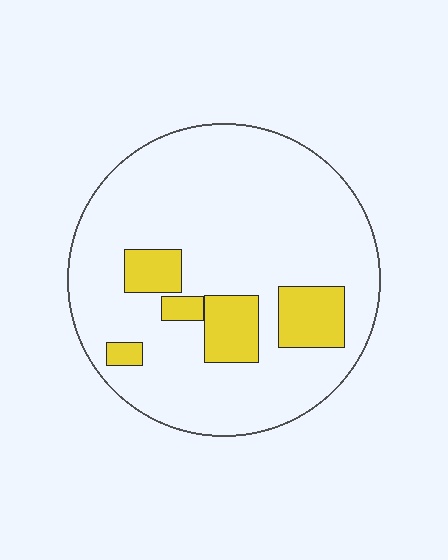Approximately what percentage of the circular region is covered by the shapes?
Approximately 15%.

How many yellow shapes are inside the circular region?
5.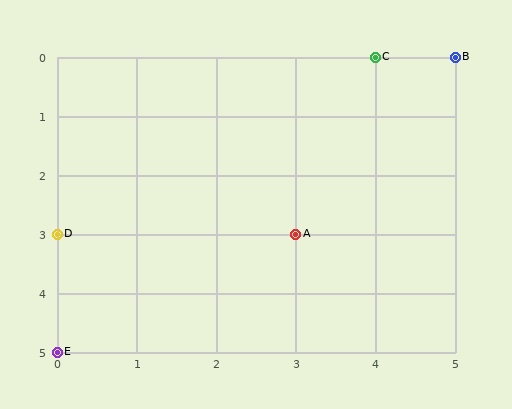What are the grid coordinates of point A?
Point A is at grid coordinates (3, 3).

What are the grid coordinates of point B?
Point B is at grid coordinates (5, 0).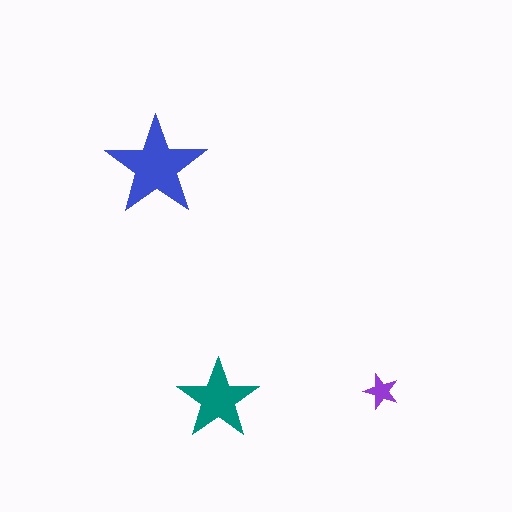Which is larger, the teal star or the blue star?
The blue one.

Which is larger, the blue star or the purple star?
The blue one.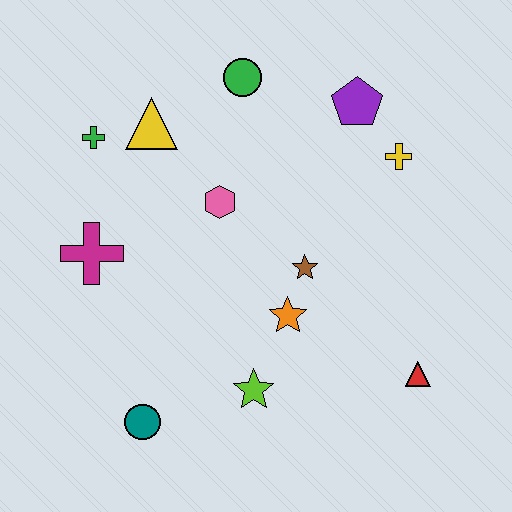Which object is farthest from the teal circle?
The purple pentagon is farthest from the teal circle.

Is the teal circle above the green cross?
No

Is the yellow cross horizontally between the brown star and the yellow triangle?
No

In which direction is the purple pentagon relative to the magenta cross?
The purple pentagon is to the right of the magenta cross.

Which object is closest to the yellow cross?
The purple pentagon is closest to the yellow cross.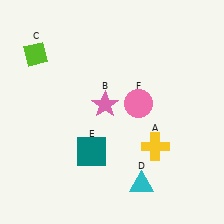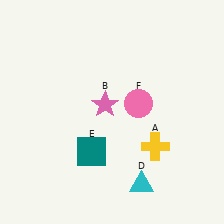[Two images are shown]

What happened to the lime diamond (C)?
The lime diamond (C) was removed in Image 2. It was in the top-left area of Image 1.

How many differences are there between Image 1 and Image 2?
There is 1 difference between the two images.